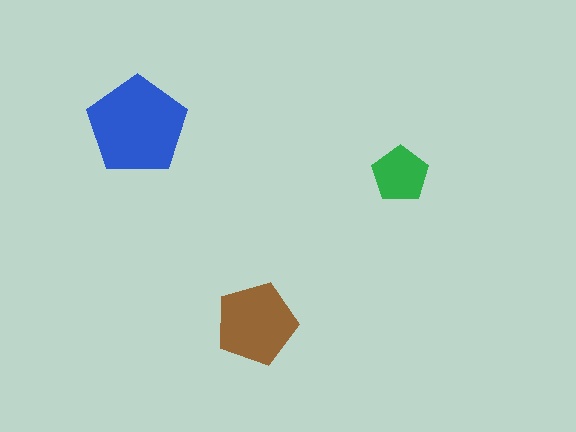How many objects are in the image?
There are 3 objects in the image.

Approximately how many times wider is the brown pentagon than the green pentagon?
About 1.5 times wider.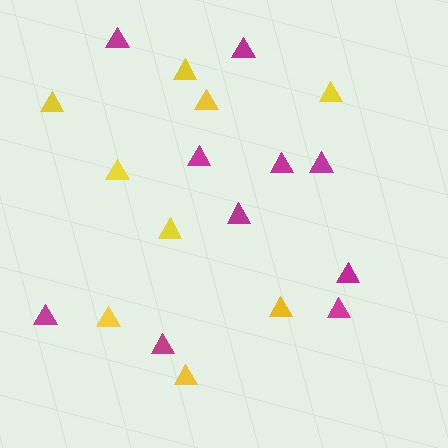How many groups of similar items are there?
There are 2 groups: one group of yellow triangles (9) and one group of magenta triangles (10).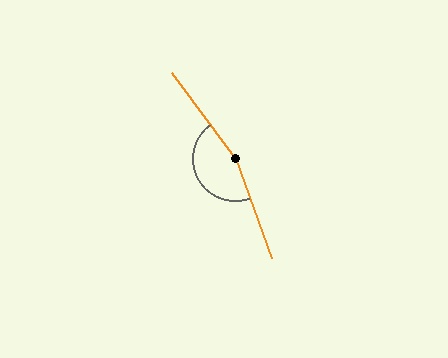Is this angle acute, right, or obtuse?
It is obtuse.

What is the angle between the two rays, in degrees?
Approximately 164 degrees.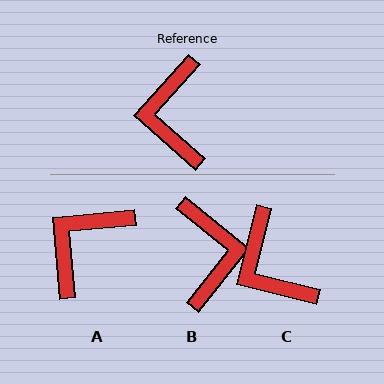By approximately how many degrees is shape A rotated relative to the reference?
Approximately 43 degrees clockwise.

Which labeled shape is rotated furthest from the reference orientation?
B, about 177 degrees away.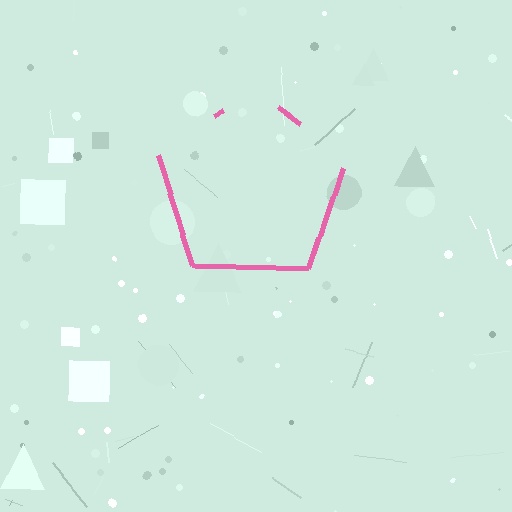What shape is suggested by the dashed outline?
The dashed outline suggests a pentagon.